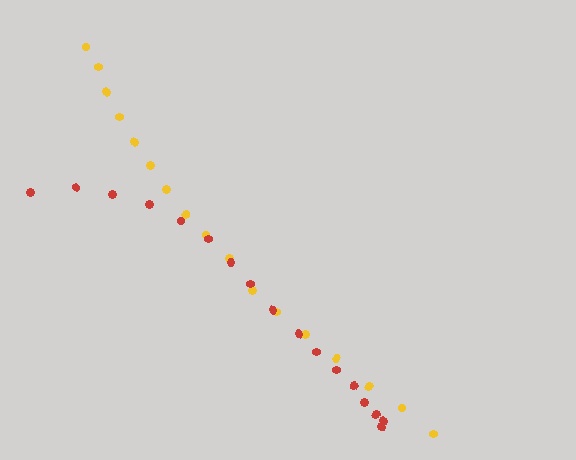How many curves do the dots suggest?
There are 2 distinct paths.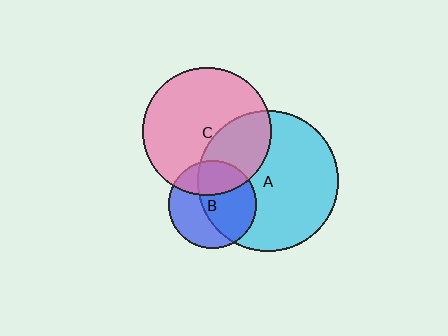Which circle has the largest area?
Circle A (cyan).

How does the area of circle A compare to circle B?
Approximately 2.6 times.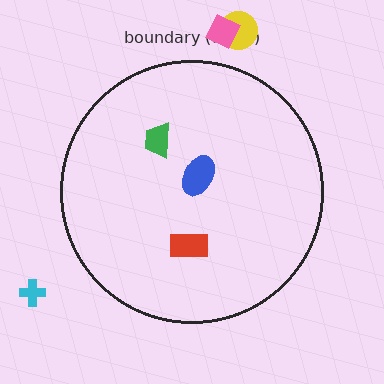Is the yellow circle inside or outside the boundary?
Outside.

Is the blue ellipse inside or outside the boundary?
Inside.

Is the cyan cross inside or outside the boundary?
Outside.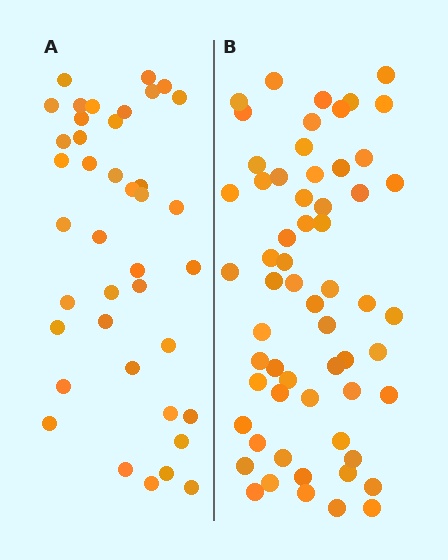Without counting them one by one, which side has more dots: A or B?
Region B (the right region) has more dots.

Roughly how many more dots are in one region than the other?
Region B has approximately 20 more dots than region A.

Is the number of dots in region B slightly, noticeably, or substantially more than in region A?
Region B has substantially more. The ratio is roughly 1.5 to 1.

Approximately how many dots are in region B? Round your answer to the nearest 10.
About 60 dots.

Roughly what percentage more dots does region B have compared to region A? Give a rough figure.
About 50% more.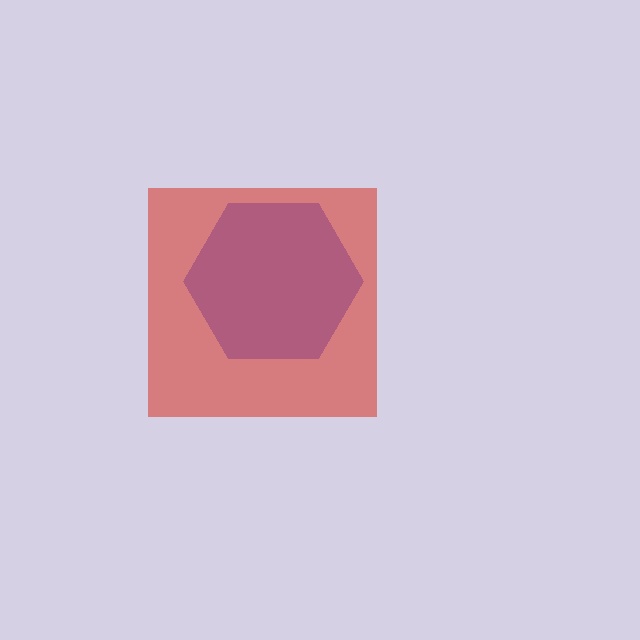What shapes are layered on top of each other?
The layered shapes are: a blue hexagon, a red square.